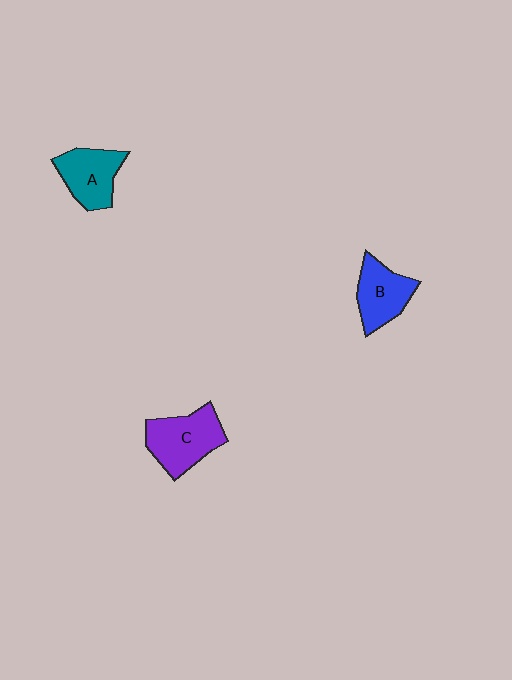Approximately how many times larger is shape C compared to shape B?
Approximately 1.3 times.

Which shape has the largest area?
Shape C (purple).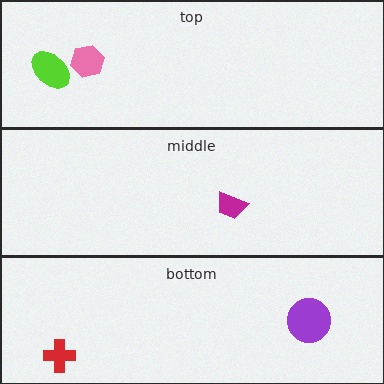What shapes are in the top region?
The lime ellipse, the pink hexagon.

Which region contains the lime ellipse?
The top region.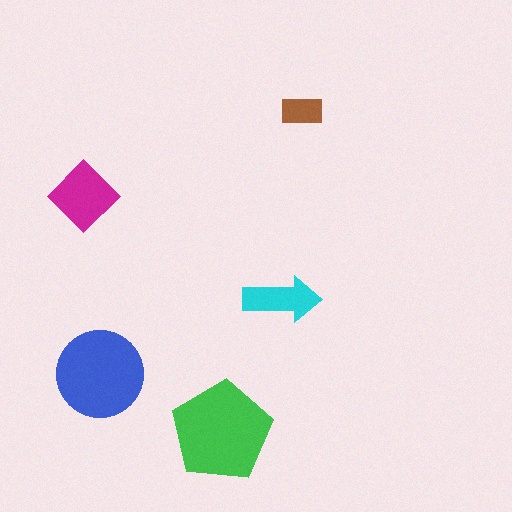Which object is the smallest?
The brown rectangle.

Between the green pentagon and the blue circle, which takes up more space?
The green pentagon.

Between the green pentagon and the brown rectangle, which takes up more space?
The green pentagon.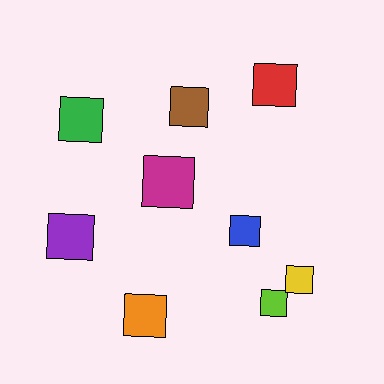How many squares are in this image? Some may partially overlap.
There are 9 squares.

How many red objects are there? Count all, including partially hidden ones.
There is 1 red object.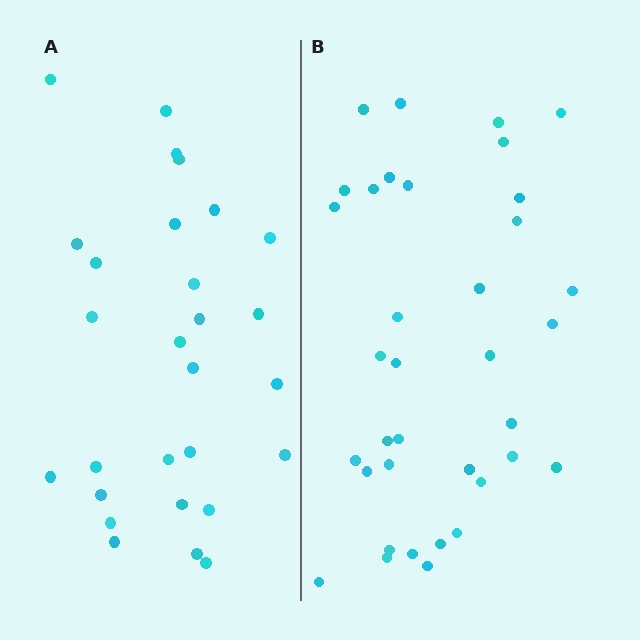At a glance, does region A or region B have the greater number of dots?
Region B (the right region) has more dots.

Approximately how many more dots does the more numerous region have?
Region B has roughly 8 or so more dots than region A.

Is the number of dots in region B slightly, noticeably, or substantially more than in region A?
Region B has noticeably more, but not dramatically so. The ratio is roughly 1.3 to 1.